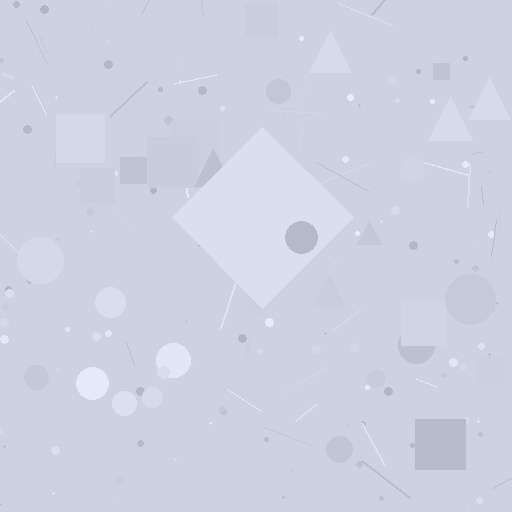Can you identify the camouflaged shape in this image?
The camouflaged shape is a diamond.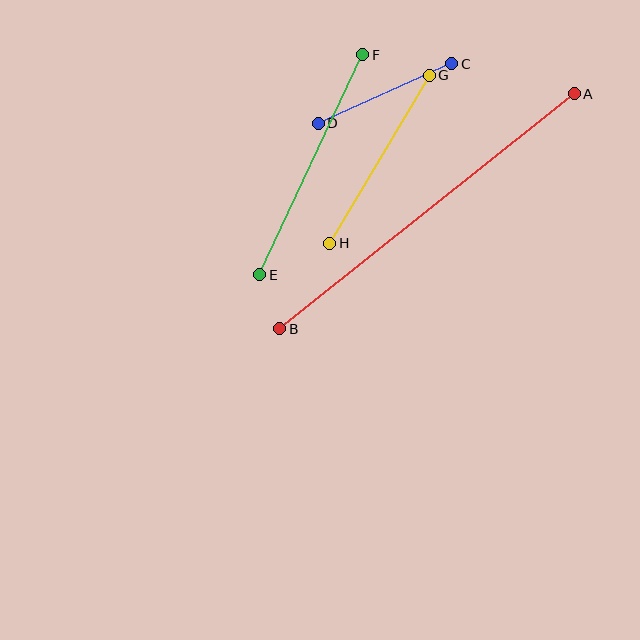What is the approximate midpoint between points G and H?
The midpoint is at approximately (379, 159) pixels.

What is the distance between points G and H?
The distance is approximately 195 pixels.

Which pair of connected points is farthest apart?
Points A and B are farthest apart.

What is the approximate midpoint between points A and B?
The midpoint is at approximately (427, 211) pixels.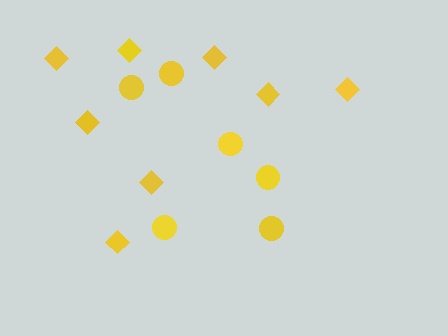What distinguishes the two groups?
There are 2 groups: one group of diamonds (8) and one group of circles (6).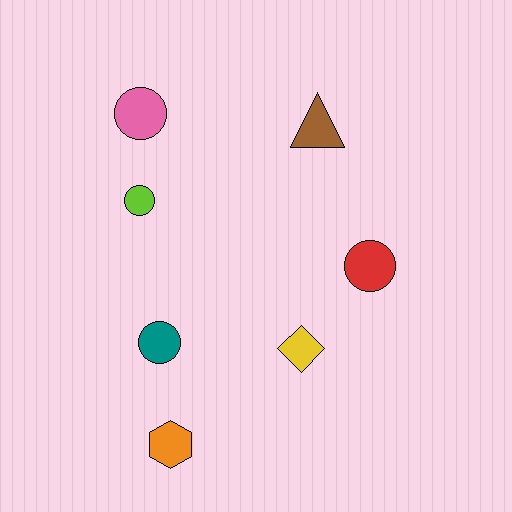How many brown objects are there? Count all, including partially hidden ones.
There is 1 brown object.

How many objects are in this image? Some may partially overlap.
There are 7 objects.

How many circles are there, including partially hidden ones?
There are 4 circles.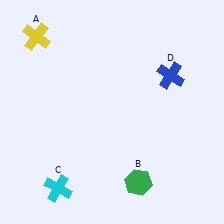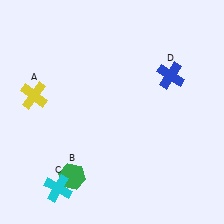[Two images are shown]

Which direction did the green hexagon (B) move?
The green hexagon (B) moved left.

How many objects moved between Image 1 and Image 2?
2 objects moved between the two images.